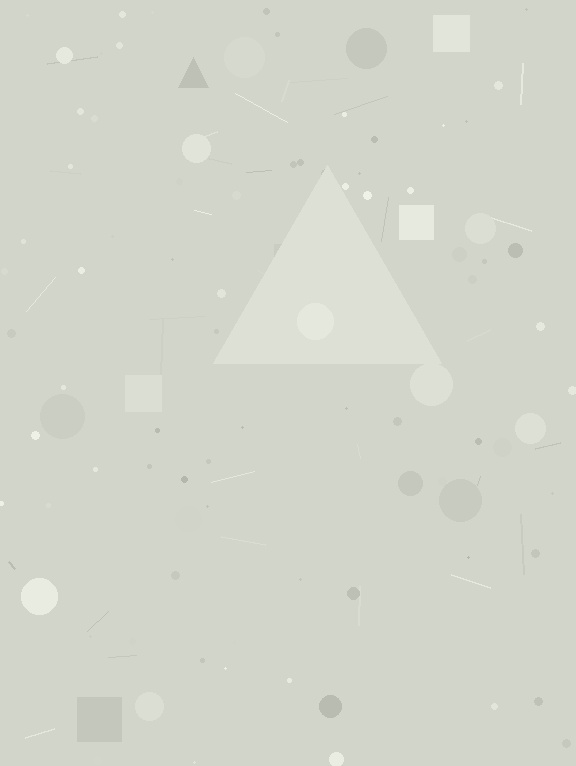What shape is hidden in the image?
A triangle is hidden in the image.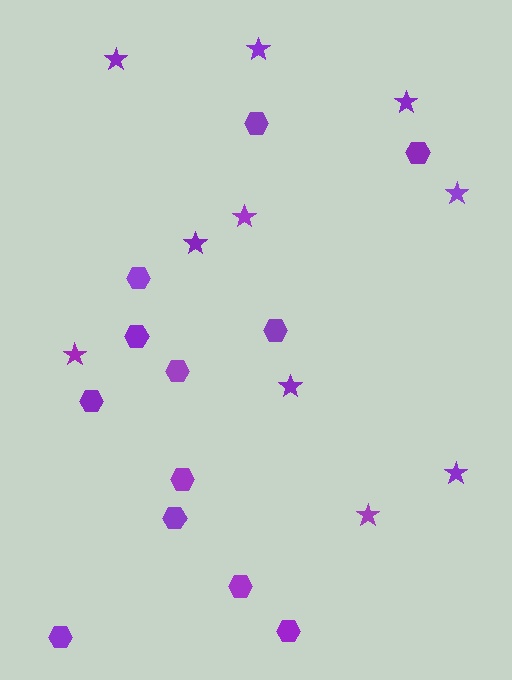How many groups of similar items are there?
There are 2 groups: one group of stars (10) and one group of hexagons (12).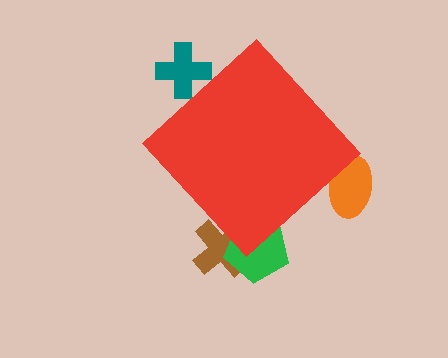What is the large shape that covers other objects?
A red diamond.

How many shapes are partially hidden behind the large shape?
4 shapes are partially hidden.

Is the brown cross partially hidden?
Yes, the brown cross is partially hidden behind the red diamond.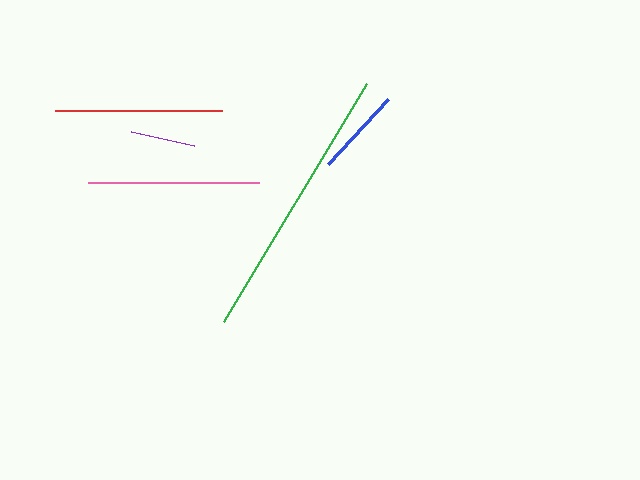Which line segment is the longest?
The green line is the longest at approximately 277 pixels.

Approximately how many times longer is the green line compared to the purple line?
The green line is approximately 4.3 times the length of the purple line.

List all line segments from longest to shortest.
From longest to shortest: green, pink, red, blue, purple.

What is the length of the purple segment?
The purple segment is approximately 65 pixels long.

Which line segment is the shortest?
The purple line is the shortest at approximately 65 pixels.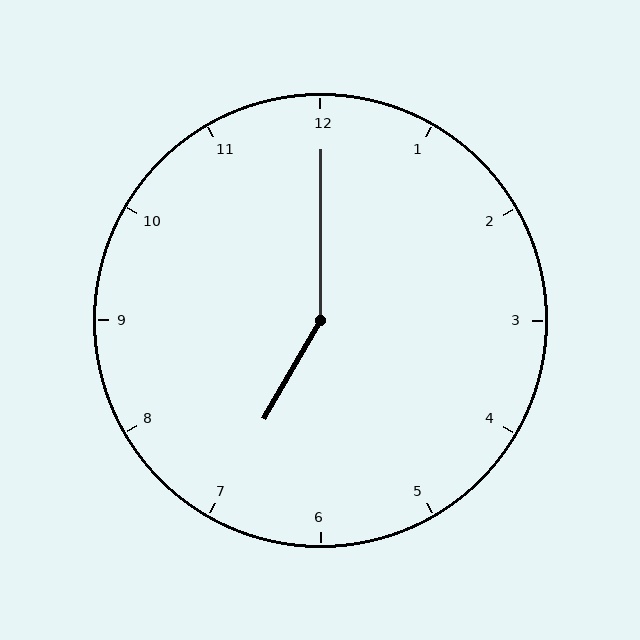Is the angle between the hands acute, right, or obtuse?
It is obtuse.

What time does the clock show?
7:00.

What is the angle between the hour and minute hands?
Approximately 150 degrees.